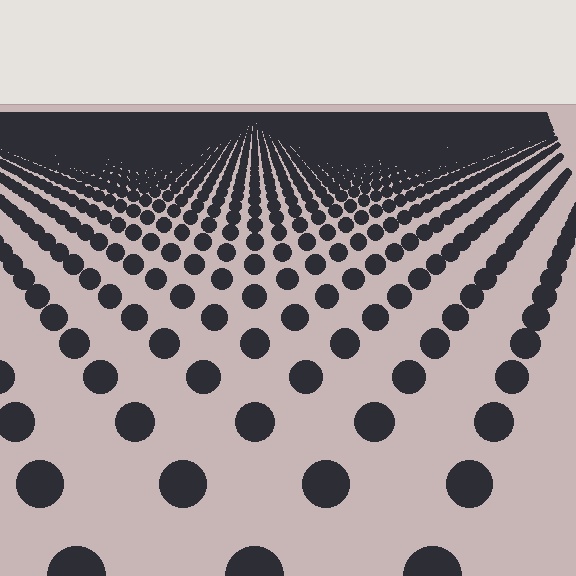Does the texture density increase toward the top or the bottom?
Density increases toward the top.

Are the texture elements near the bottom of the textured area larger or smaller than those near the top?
Larger. Near the bottom, elements are closer to the viewer and appear at a bigger on-screen size.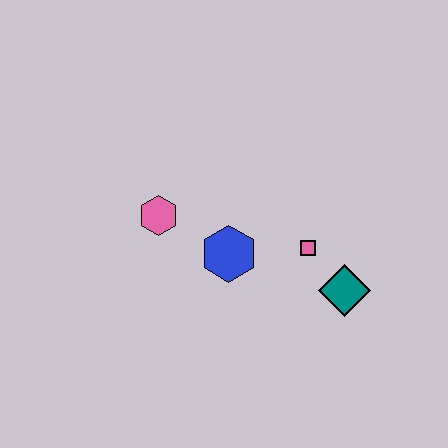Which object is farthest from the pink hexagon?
The teal diamond is farthest from the pink hexagon.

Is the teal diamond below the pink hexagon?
Yes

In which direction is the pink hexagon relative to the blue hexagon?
The pink hexagon is to the left of the blue hexagon.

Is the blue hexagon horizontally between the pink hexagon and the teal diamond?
Yes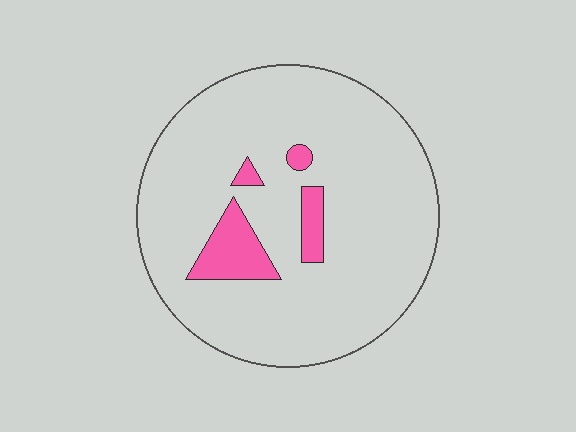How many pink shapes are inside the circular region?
4.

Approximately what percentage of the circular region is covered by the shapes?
Approximately 10%.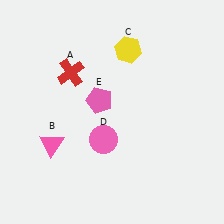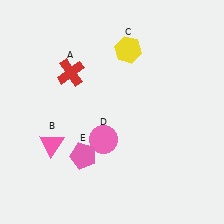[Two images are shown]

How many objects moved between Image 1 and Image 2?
1 object moved between the two images.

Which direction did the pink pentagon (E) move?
The pink pentagon (E) moved down.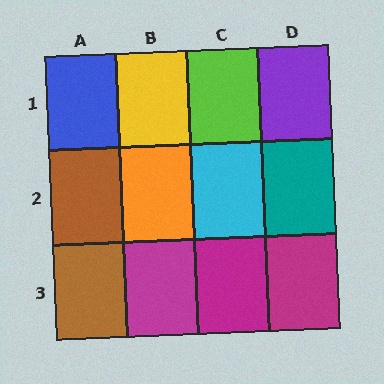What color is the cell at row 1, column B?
Yellow.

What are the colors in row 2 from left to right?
Brown, orange, cyan, teal.